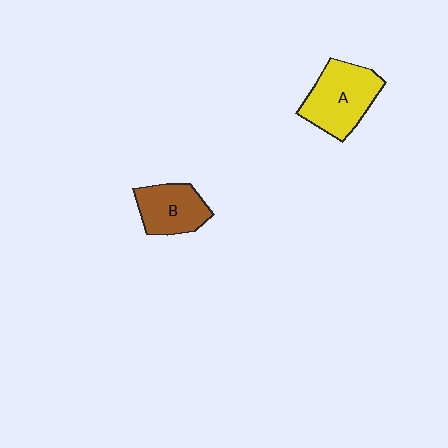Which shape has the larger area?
Shape A (yellow).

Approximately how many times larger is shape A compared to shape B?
Approximately 1.3 times.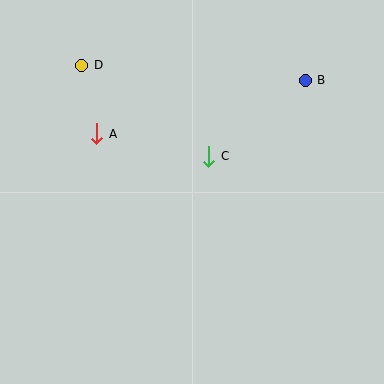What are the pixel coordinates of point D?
Point D is at (82, 65).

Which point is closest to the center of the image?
Point C at (209, 156) is closest to the center.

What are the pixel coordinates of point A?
Point A is at (97, 134).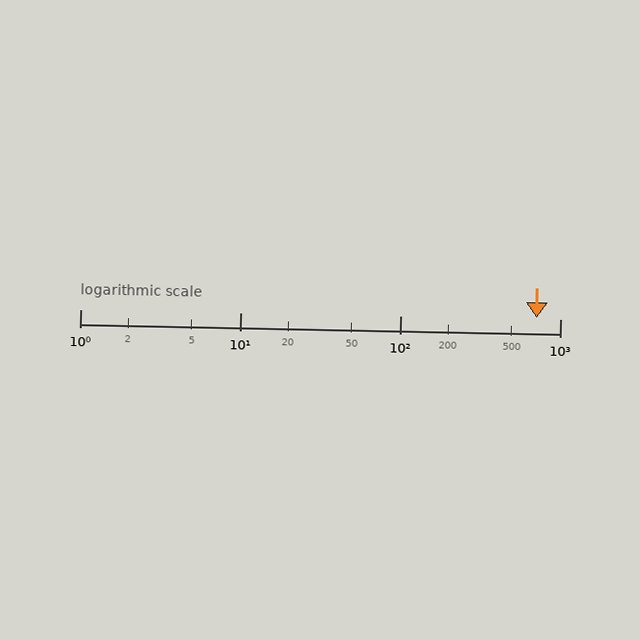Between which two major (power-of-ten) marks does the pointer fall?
The pointer is between 100 and 1000.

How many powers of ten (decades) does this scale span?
The scale spans 3 decades, from 1 to 1000.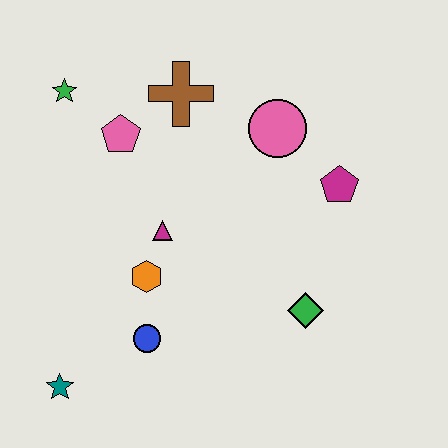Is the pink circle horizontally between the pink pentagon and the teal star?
No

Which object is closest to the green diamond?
The magenta pentagon is closest to the green diamond.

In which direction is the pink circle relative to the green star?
The pink circle is to the right of the green star.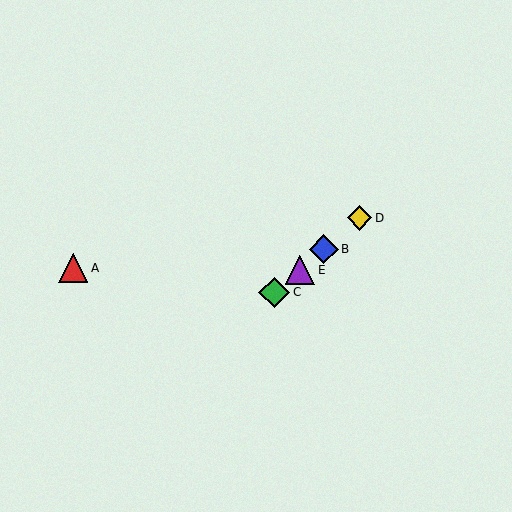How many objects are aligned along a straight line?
4 objects (B, C, D, E) are aligned along a straight line.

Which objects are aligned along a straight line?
Objects B, C, D, E are aligned along a straight line.